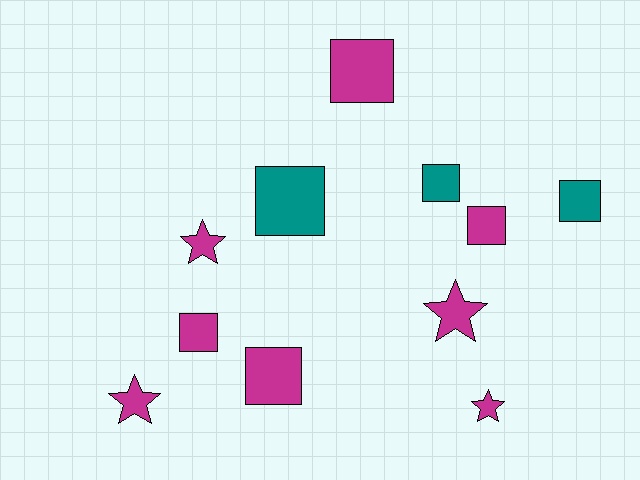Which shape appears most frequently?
Square, with 7 objects.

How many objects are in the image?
There are 11 objects.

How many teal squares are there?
There are 3 teal squares.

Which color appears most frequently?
Magenta, with 8 objects.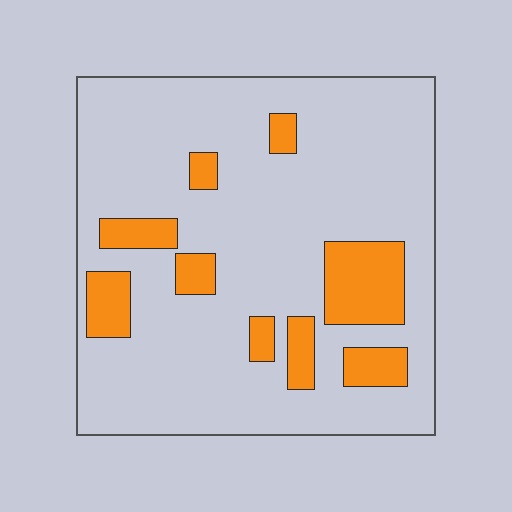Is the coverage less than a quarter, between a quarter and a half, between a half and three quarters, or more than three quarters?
Less than a quarter.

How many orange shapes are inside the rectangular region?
9.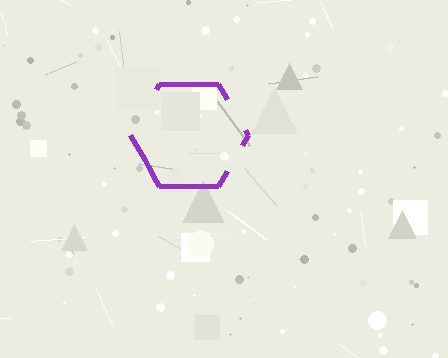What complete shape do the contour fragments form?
The contour fragments form a hexagon.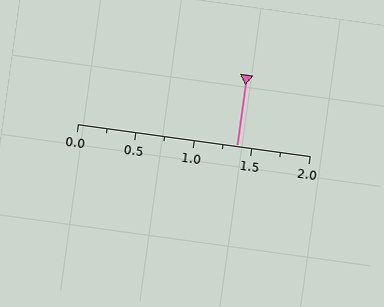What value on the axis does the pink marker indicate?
The marker indicates approximately 1.38.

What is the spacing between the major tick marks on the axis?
The major ticks are spaced 0.5 apart.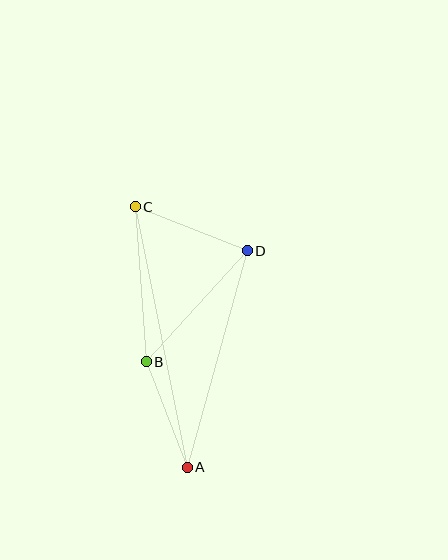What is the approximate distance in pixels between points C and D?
The distance between C and D is approximately 120 pixels.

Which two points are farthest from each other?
Points A and C are farthest from each other.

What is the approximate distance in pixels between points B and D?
The distance between B and D is approximately 150 pixels.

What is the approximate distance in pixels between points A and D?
The distance between A and D is approximately 225 pixels.